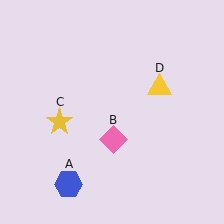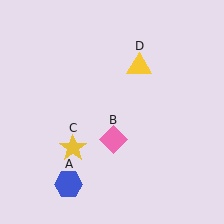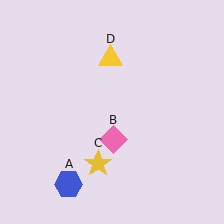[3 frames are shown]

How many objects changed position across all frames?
2 objects changed position: yellow star (object C), yellow triangle (object D).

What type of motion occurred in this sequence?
The yellow star (object C), yellow triangle (object D) rotated counterclockwise around the center of the scene.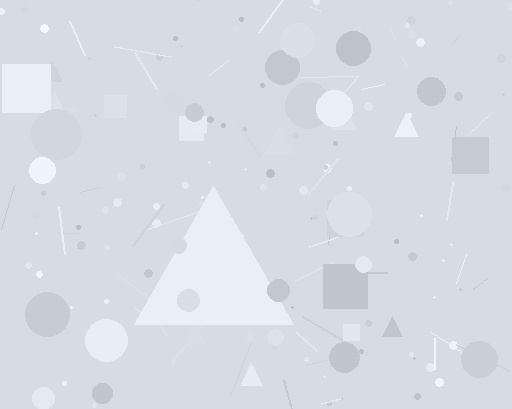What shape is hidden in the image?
A triangle is hidden in the image.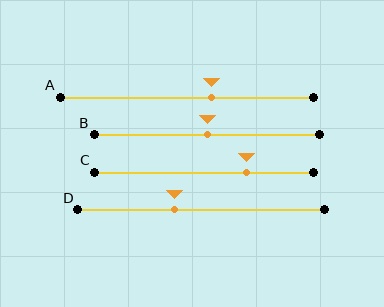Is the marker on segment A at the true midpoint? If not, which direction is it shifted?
No, the marker on segment A is shifted to the right by about 10% of the segment length.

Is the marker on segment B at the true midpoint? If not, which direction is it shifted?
Yes, the marker on segment B is at the true midpoint.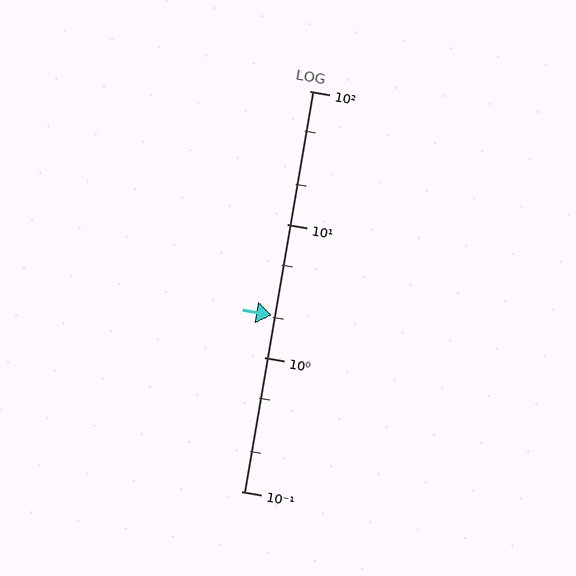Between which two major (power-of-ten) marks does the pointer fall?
The pointer is between 1 and 10.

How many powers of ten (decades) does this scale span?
The scale spans 3 decades, from 0.1 to 100.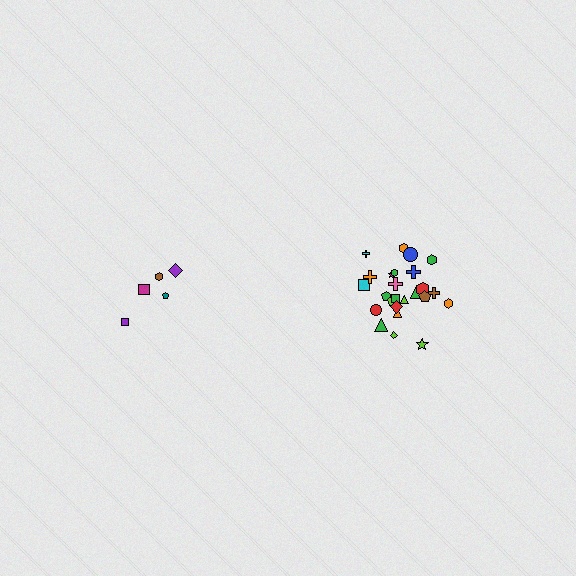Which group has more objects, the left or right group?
The right group.